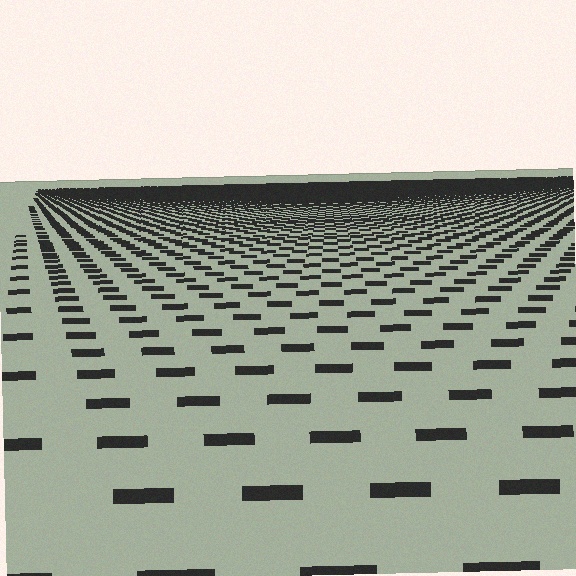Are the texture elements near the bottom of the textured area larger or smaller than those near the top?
Larger. Near the bottom, elements are closer to the viewer and appear at a bigger on-screen size.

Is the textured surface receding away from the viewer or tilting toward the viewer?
The surface is receding away from the viewer. Texture elements get smaller and denser toward the top.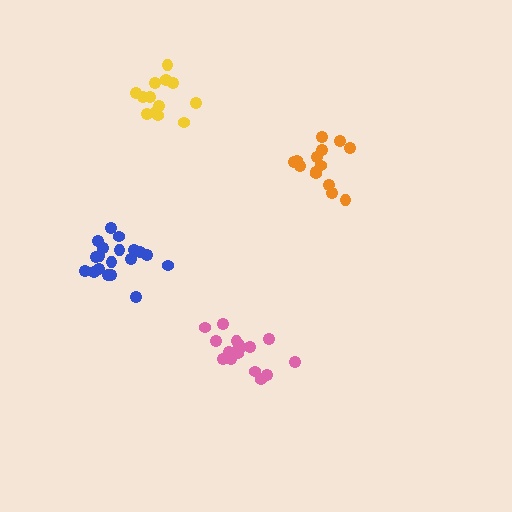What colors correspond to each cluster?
The clusters are colored: yellow, orange, pink, blue.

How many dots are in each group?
Group 1: 14 dots, Group 2: 14 dots, Group 3: 16 dots, Group 4: 19 dots (63 total).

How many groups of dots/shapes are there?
There are 4 groups.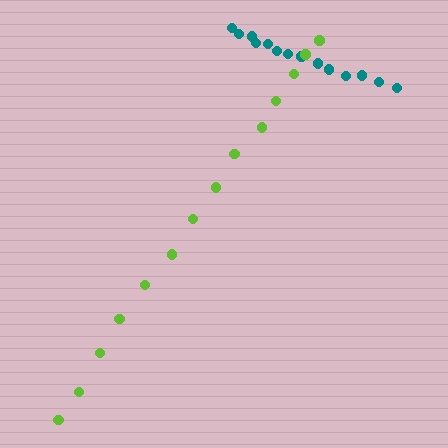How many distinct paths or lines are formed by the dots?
There are 2 distinct paths.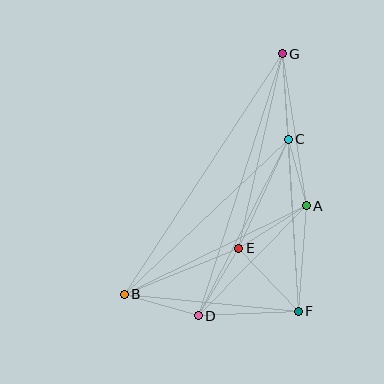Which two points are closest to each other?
Points A and C are closest to each other.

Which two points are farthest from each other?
Points B and G are farthest from each other.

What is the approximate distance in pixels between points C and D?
The distance between C and D is approximately 198 pixels.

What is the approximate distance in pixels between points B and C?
The distance between B and C is approximately 225 pixels.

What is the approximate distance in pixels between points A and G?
The distance between A and G is approximately 154 pixels.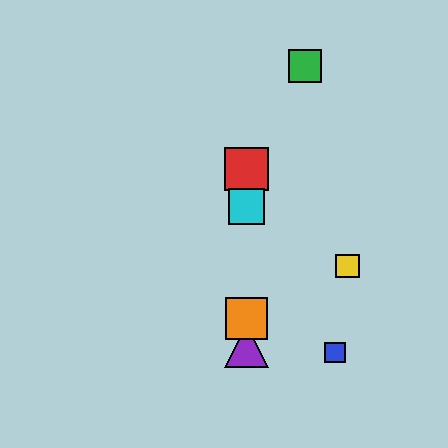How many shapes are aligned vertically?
4 shapes (the red square, the purple triangle, the orange square, the cyan square) are aligned vertically.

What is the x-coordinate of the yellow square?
The yellow square is at x≈348.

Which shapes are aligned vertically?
The red square, the purple triangle, the orange square, the cyan square are aligned vertically.